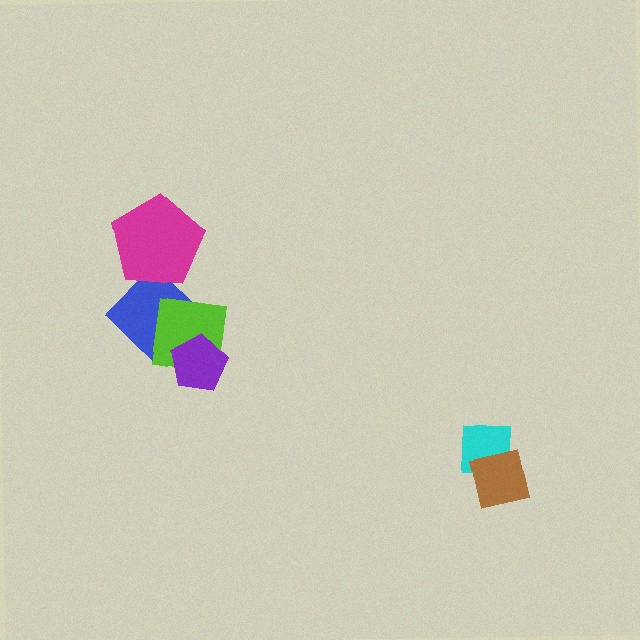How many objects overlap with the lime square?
2 objects overlap with the lime square.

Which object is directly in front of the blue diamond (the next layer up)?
The lime square is directly in front of the blue diamond.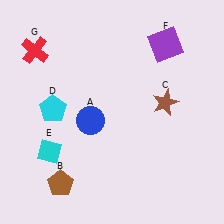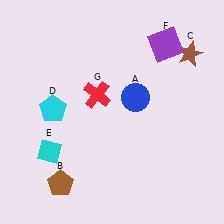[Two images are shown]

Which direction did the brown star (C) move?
The brown star (C) moved up.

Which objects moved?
The objects that moved are: the blue circle (A), the brown star (C), the red cross (G).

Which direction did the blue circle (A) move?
The blue circle (A) moved right.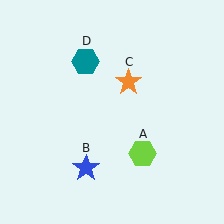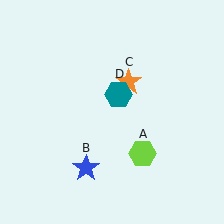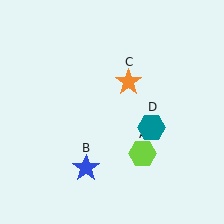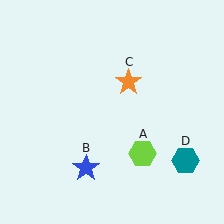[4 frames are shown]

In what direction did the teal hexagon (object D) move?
The teal hexagon (object D) moved down and to the right.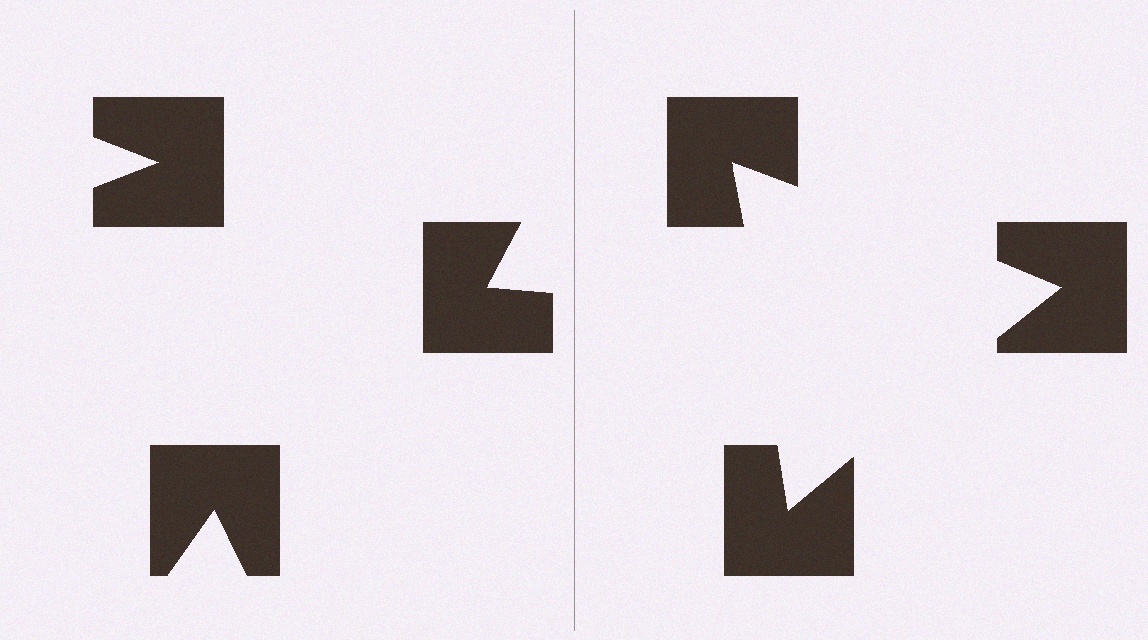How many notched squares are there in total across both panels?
6 — 3 on each side.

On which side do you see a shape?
An illusory triangle appears on the right side. On the left side the wedge cuts are rotated, so no coherent shape forms.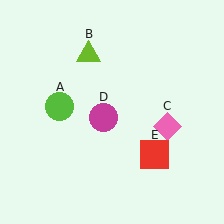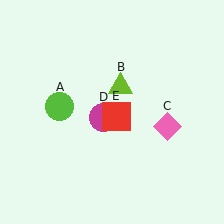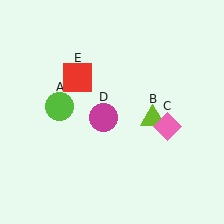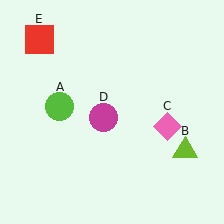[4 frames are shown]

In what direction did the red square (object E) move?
The red square (object E) moved up and to the left.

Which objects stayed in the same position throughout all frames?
Lime circle (object A) and pink diamond (object C) and magenta circle (object D) remained stationary.